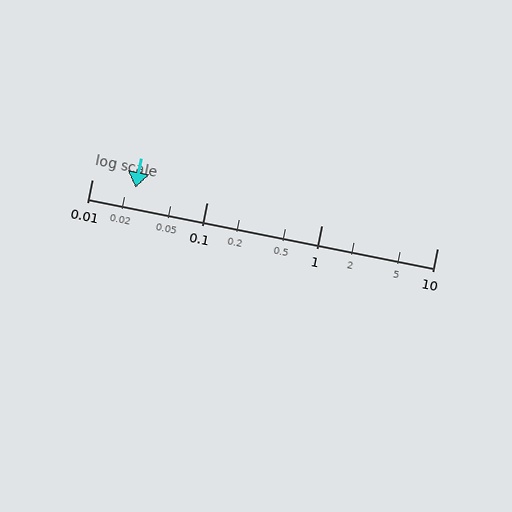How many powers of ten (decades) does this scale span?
The scale spans 3 decades, from 0.01 to 10.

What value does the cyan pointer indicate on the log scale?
The pointer indicates approximately 0.024.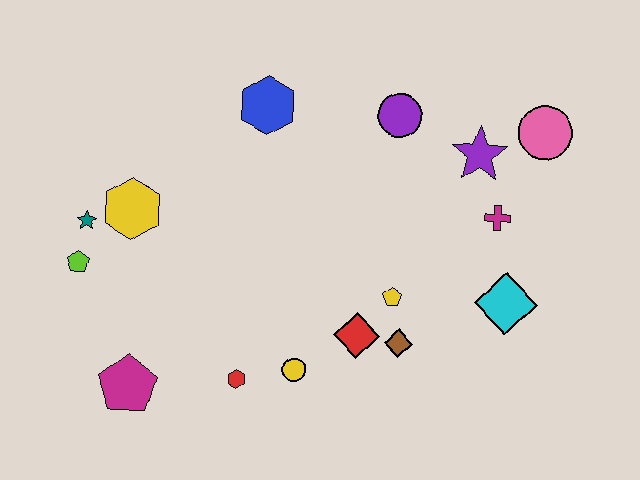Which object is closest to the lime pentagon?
The teal star is closest to the lime pentagon.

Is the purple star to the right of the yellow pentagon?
Yes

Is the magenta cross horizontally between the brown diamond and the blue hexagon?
No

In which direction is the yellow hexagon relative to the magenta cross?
The yellow hexagon is to the left of the magenta cross.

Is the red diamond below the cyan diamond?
Yes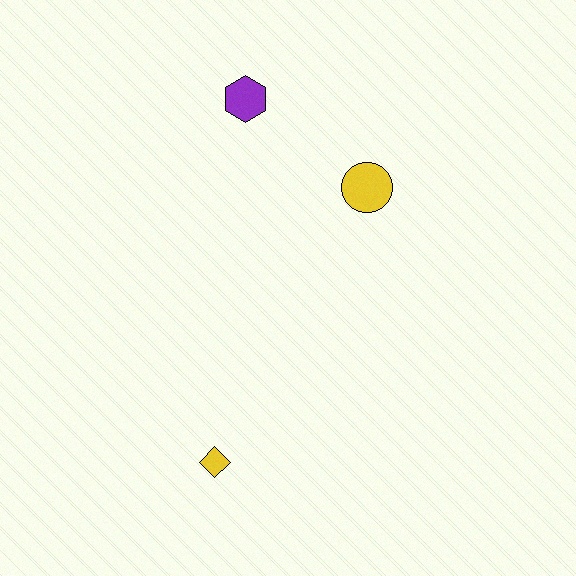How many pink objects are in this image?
There are no pink objects.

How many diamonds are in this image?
There is 1 diamond.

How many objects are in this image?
There are 3 objects.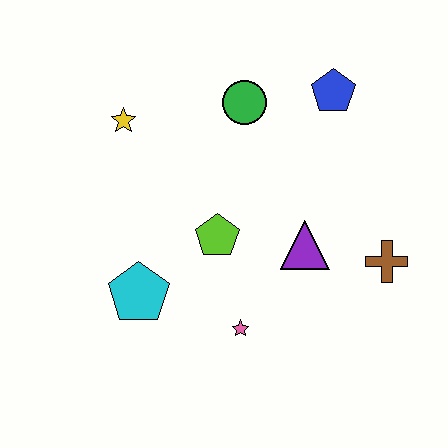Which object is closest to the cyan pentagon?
The lime pentagon is closest to the cyan pentagon.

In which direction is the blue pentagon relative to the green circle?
The blue pentagon is to the right of the green circle.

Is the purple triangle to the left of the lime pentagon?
No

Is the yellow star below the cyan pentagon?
No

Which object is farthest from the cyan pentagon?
The blue pentagon is farthest from the cyan pentagon.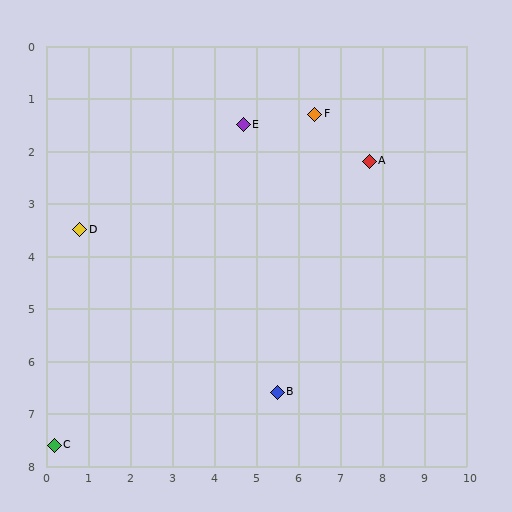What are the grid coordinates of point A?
Point A is at approximately (7.7, 2.2).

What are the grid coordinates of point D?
Point D is at approximately (0.8, 3.5).